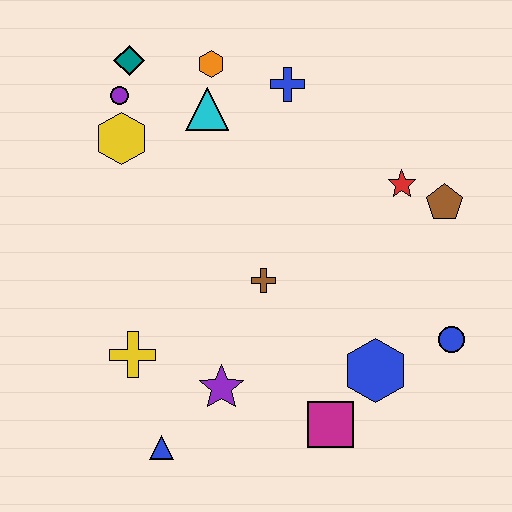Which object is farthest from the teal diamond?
The blue circle is farthest from the teal diamond.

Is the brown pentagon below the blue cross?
Yes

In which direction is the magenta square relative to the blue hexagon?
The magenta square is below the blue hexagon.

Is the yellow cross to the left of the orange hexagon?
Yes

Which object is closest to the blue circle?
The blue hexagon is closest to the blue circle.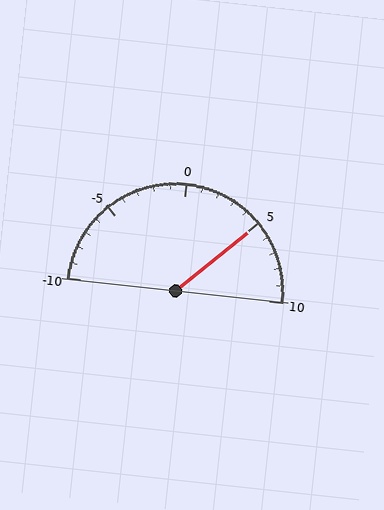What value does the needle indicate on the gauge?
The needle indicates approximately 5.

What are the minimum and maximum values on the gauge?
The gauge ranges from -10 to 10.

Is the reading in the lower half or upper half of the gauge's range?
The reading is in the upper half of the range (-10 to 10).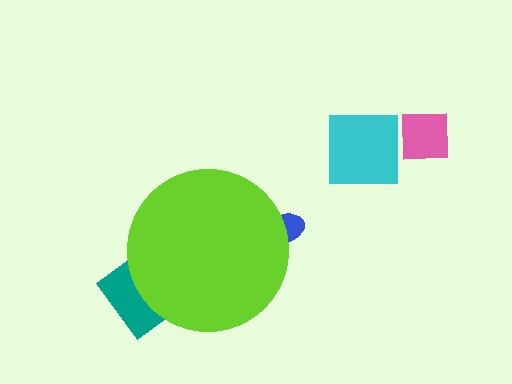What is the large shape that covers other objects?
A lime circle.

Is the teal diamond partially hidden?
Yes, the teal diamond is partially hidden behind the lime circle.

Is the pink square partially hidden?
No, the pink square is fully visible.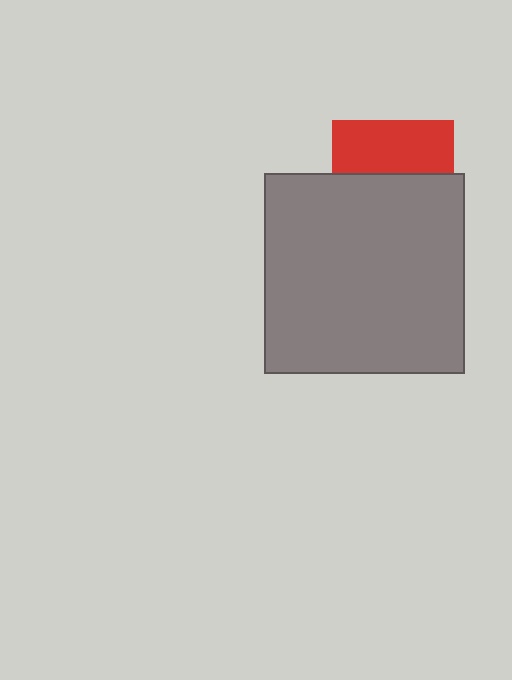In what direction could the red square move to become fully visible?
The red square could move up. That would shift it out from behind the gray square entirely.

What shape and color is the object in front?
The object in front is a gray square.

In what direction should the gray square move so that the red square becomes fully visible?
The gray square should move down. That is the shortest direction to clear the overlap and leave the red square fully visible.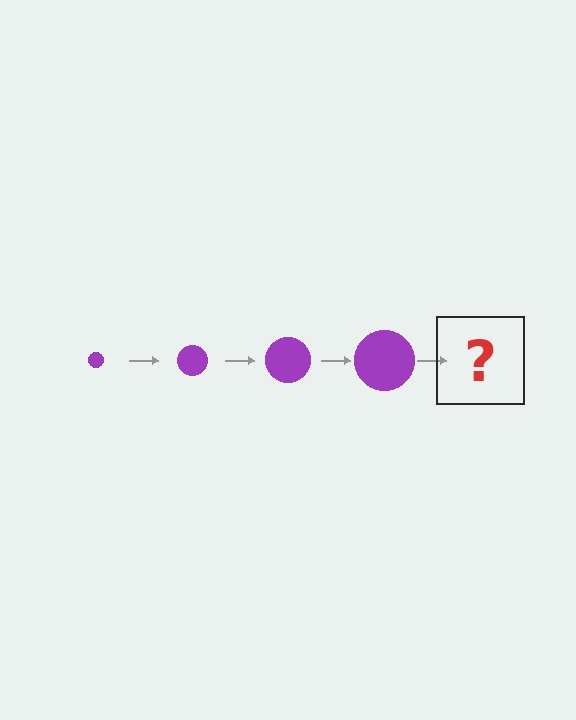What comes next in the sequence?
The next element should be a purple circle, larger than the previous one.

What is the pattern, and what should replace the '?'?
The pattern is that the circle gets progressively larger each step. The '?' should be a purple circle, larger than the previous one.